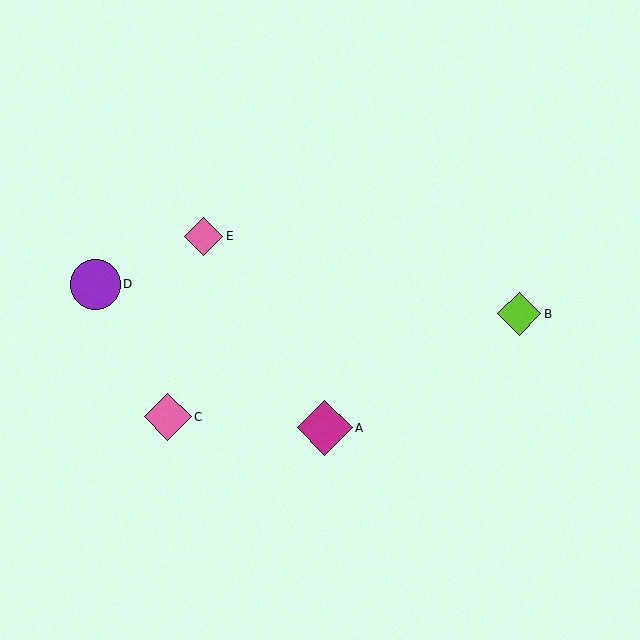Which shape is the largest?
The magenta diamond (labeled A) is the largest.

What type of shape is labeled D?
Shape D is a purple circle.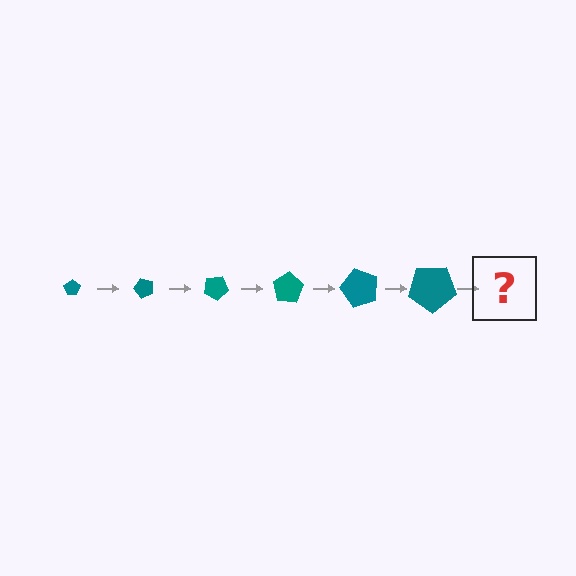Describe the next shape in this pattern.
It should be a pentagon, larger than the previous one and rotated 300 degrees from the start.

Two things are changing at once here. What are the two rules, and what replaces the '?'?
The two rules are that the pentagon grows larger each step and it rotates 50 degrees each step. The '?' should be a pentagon, larger than the previous one and rotated 300 degrees from the start.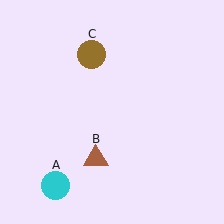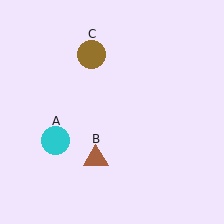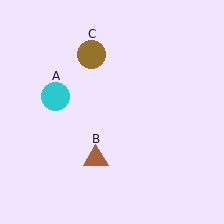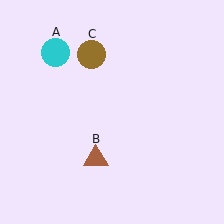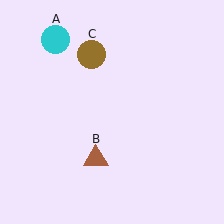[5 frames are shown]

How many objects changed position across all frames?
1 object changed position: cyan circle (object A).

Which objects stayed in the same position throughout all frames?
Brown triangle (object B) and brown circle (object C) remained stationary.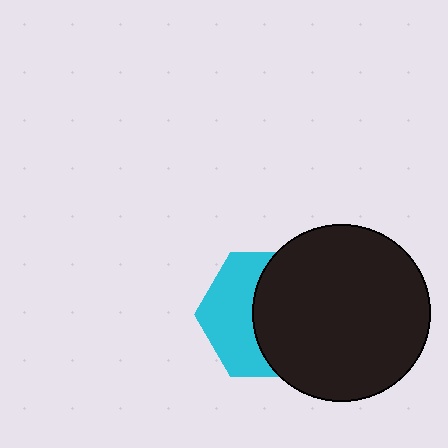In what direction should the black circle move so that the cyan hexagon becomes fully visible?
The black circle should move right. That is the shortest direction to clear the overlap and leave the cyan hexagon fully visible.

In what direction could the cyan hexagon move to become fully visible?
The cyan hexagon could move left. That would shift it out from behind the black circle entirely.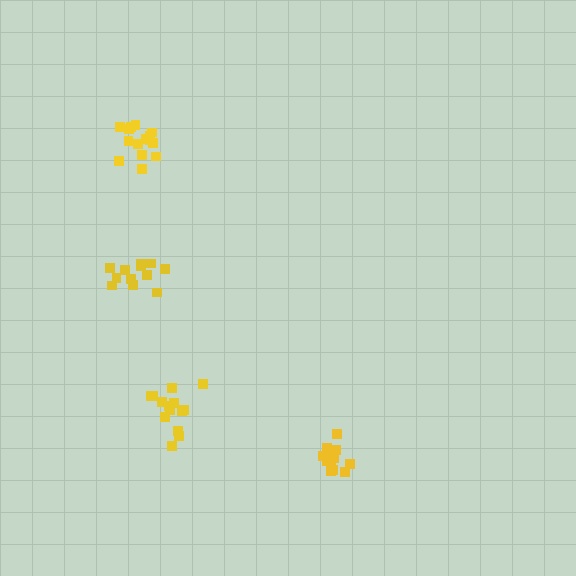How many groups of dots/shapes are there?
There are 4 groups.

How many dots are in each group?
Group 1: 14 dots, Group 2: 12 dots, Group 3: 13 dots, Group 4: 15 dots (54 total).